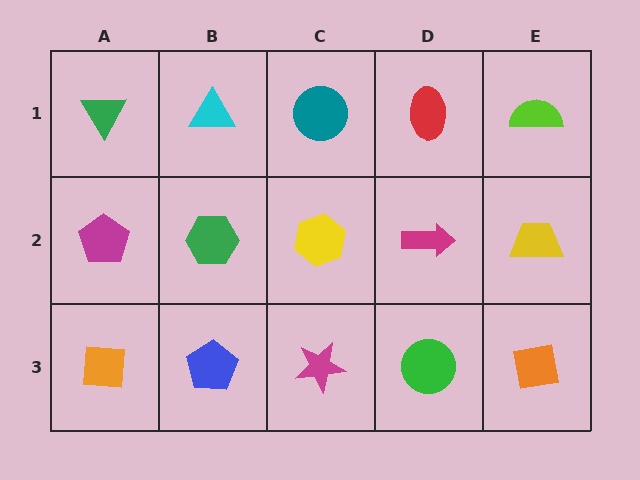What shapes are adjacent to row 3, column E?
A yellow trapezoid (row 2, column E), a green circle (row 3, column D).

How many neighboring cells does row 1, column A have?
2.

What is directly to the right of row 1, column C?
A red ellipse.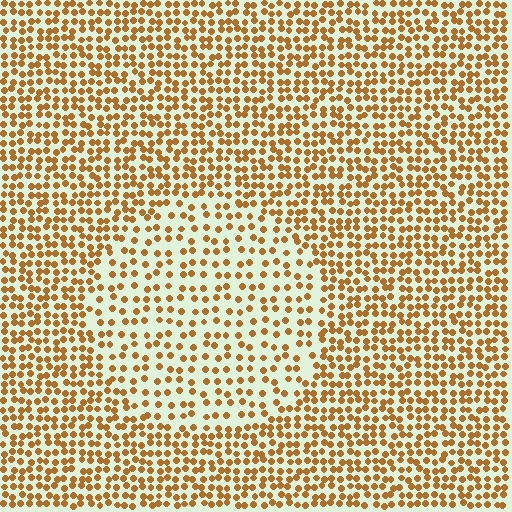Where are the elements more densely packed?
The elements are more densely packed outside the circle boundary.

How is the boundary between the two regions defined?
The boundary is defined by a change in element density (approximately 1.8x ratio). All elements are the same color, size, and shape.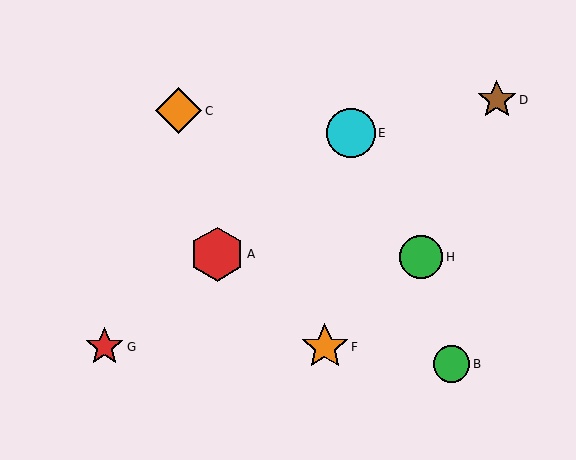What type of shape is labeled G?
Shape G is a red star.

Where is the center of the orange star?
The center of the orange star is at (325, 347).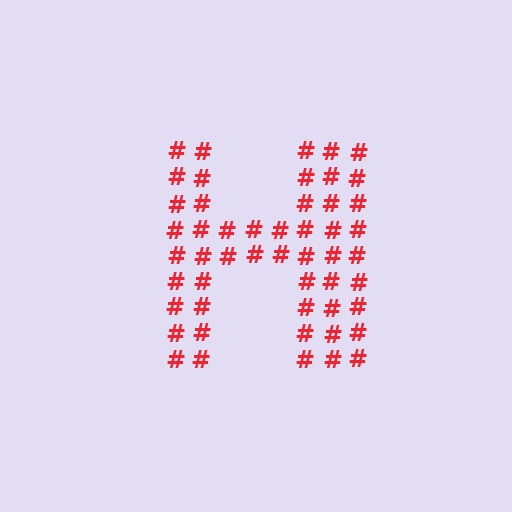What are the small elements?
The small elements are hash symbols.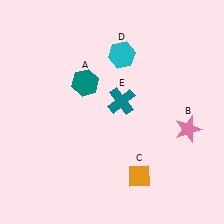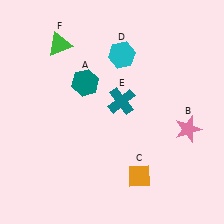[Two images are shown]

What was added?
A green triangle (F) was added in Image 2.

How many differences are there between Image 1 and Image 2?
There is 1 difference between the two images.